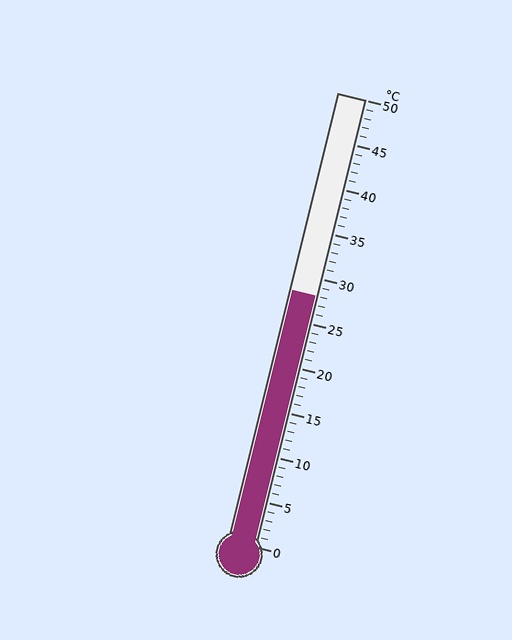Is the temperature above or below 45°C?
The temperature is below 45°C.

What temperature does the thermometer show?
The thermometer shows approximately 28°C.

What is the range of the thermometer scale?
The thermometer scale ranges from 0°C to 50°C.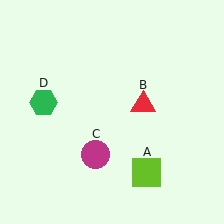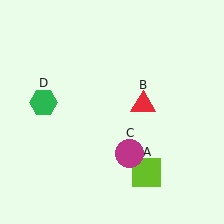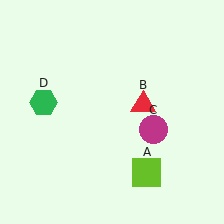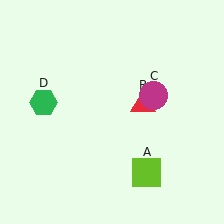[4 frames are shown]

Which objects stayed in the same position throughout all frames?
Lime square (object A) and red triangle (object B) and green hexagon (object D) remained stationary.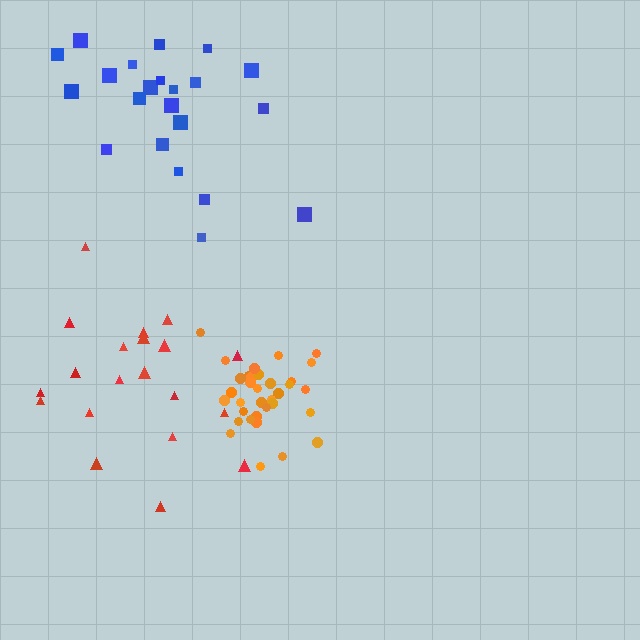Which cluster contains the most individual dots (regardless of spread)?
Orange (34).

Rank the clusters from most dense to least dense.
orange, blue, red.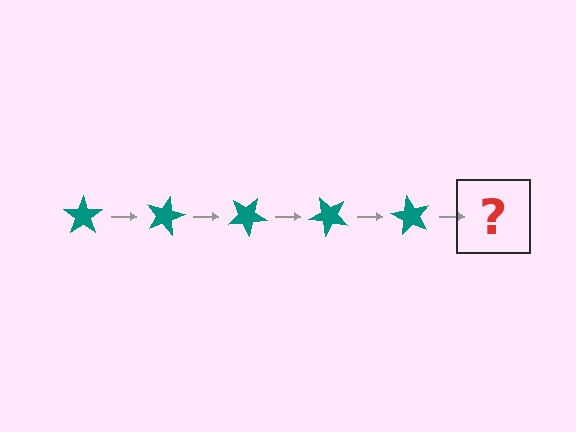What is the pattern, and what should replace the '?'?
The pattern is that the star rotates 15 degrees each step. The '?' should be a teal star rotated 75 degrees.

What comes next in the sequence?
The next element should be a teal star rotated 75 degrees.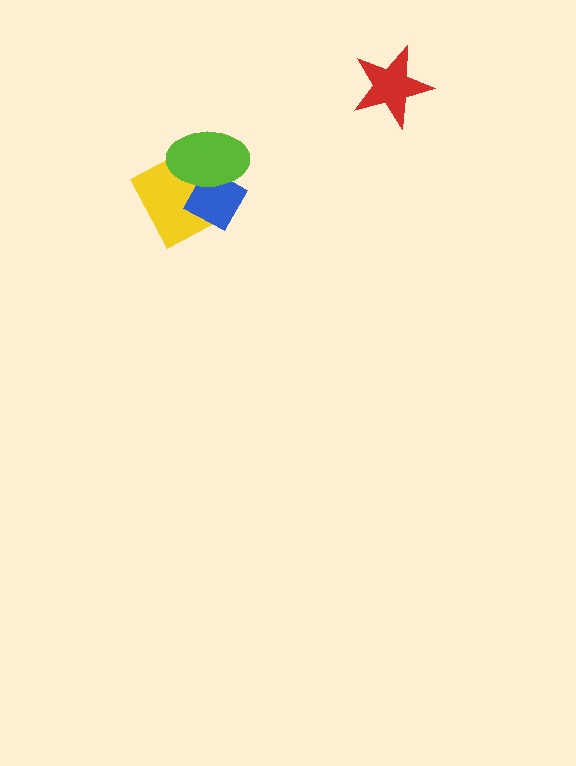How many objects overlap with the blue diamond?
2 objects overlap with the blue diamond.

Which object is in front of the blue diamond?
The lime ellipse is in front of the blue diamond.